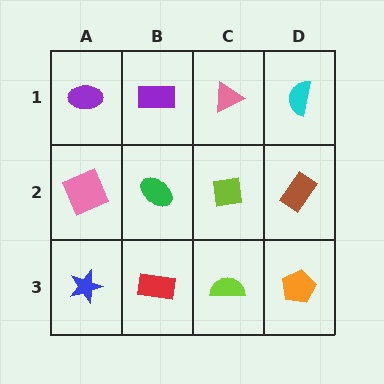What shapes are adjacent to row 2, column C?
A pink triangle (row 1, column C), a lime semicircle (row 3, column C), a green ellipse (row 2, column B), a brown rectangle (row 2, column D).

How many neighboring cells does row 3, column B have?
3.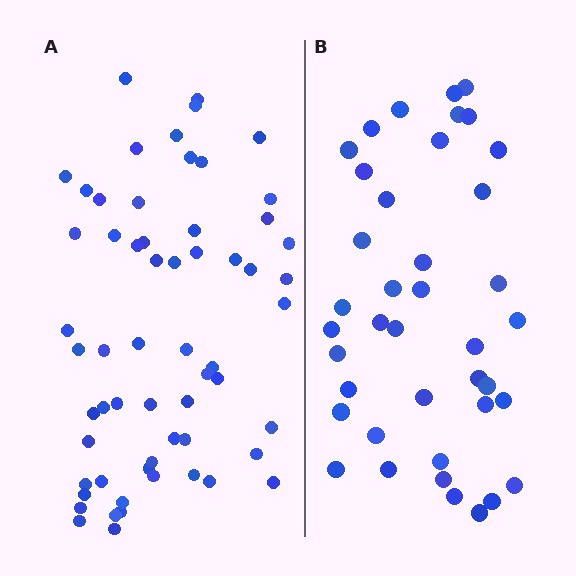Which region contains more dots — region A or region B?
Region A (the left region) has more dots.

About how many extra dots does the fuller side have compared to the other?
Region A has approximately 20 more dots than region B.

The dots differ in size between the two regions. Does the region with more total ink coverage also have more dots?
No. Region B has more total ink coverage because its dots are larger, but region A actually contains more individual dots. Total area can be misleading — the number of items is what matters here.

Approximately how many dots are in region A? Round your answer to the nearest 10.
About 60 dots.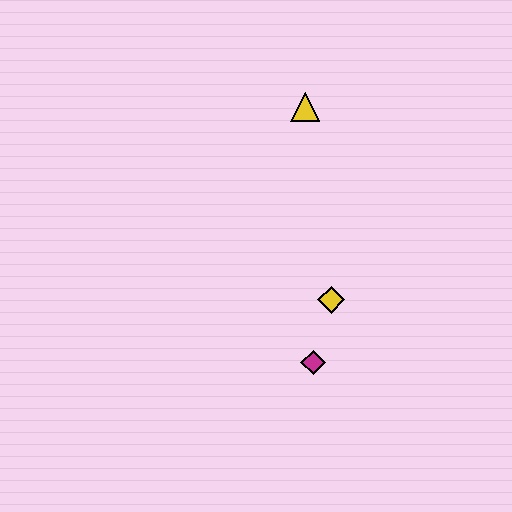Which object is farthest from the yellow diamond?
The yellow triangle is farthest from the yellow diamond.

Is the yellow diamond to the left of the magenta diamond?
No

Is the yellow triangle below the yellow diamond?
No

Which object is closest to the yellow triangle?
The yellow diamond is closest to the yellow triangle.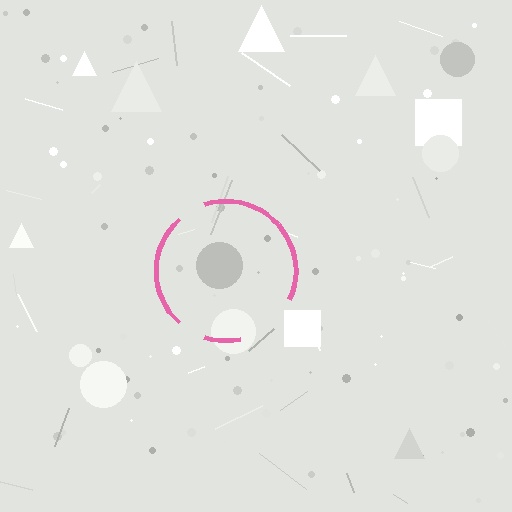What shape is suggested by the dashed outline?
The dashed outline suggests a circle.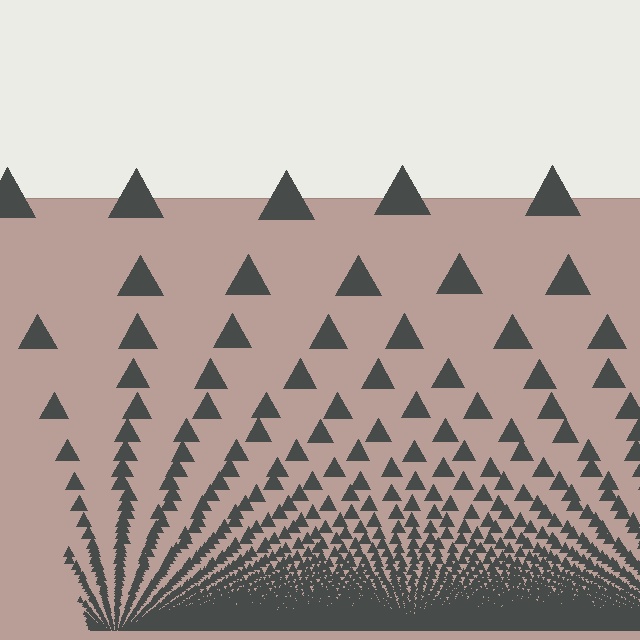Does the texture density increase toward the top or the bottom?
Density increases toward the bottom.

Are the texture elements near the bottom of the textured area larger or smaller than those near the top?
Smaller. The gradient is inverted — elements near the bottom are smaller and denser.